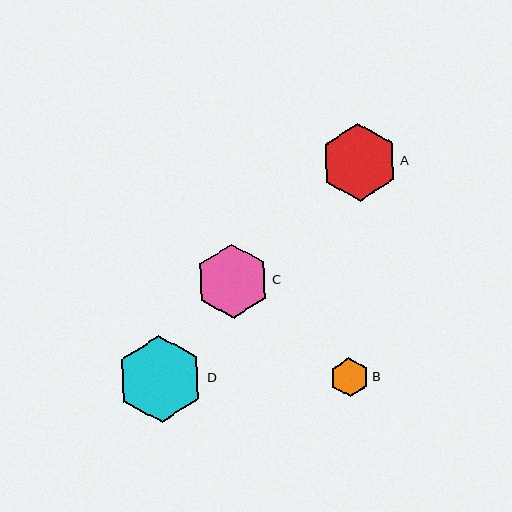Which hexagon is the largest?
Hexagon D is the largest with a size of approximately 87 pixels.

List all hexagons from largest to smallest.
From largest to smallest: D, A, C, B.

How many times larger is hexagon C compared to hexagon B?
Hexagon C is approximately 1.9 times the size of hexagon B.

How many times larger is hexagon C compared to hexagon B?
Hexagon C is approximately 1.9 times the size of hexagon B.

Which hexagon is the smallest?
Hexagon B is the smallest with a size of approximately 39 pixels.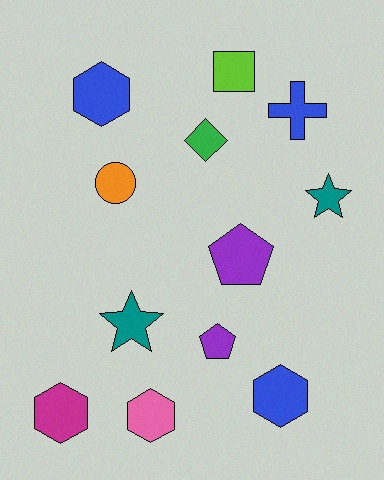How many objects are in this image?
There are 12 objects.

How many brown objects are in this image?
There are no brown objects.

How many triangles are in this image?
There are no triangles.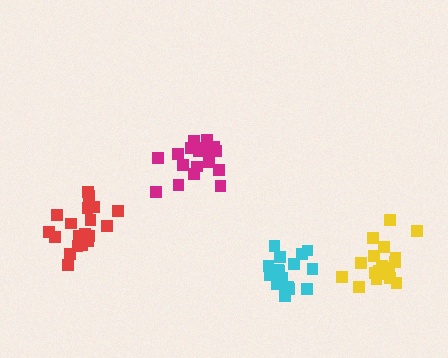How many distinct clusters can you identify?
There are 4 distinct clusters.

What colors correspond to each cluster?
The clusters are colored: red, magenta, yellow, cyan.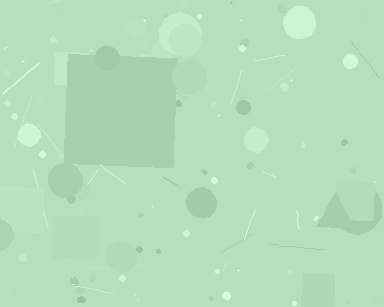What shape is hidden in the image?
A square is hidden in the image.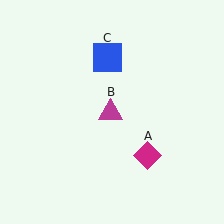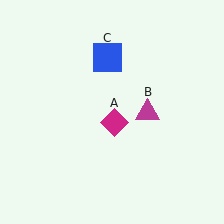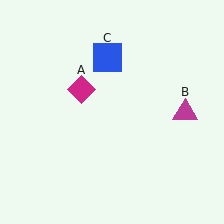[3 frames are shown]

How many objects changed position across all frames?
2 objects changed position: magenta diamond (object A), magenta triangle (object B).